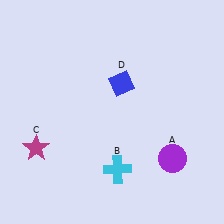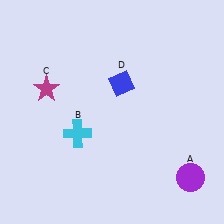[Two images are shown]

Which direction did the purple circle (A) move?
The purple circle (A) moved down.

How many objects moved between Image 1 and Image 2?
3 objects moved between the two images.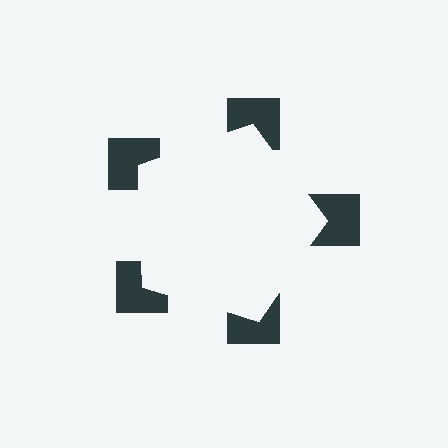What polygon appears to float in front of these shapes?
An illusory pentagon — its edges are inferred from the aligned wedge cuts in the notched squares, not physically drawn.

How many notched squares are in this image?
There are 5 — one at each vertex of the illusory pentagon.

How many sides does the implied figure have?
5 sides.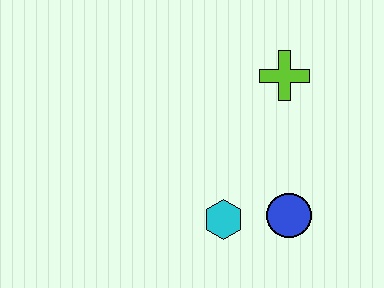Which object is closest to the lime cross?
The blue circle is closest to the lime cross.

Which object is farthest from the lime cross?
The cyan hexagon is farthest from the lime cross.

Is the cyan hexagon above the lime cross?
No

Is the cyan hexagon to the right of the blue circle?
No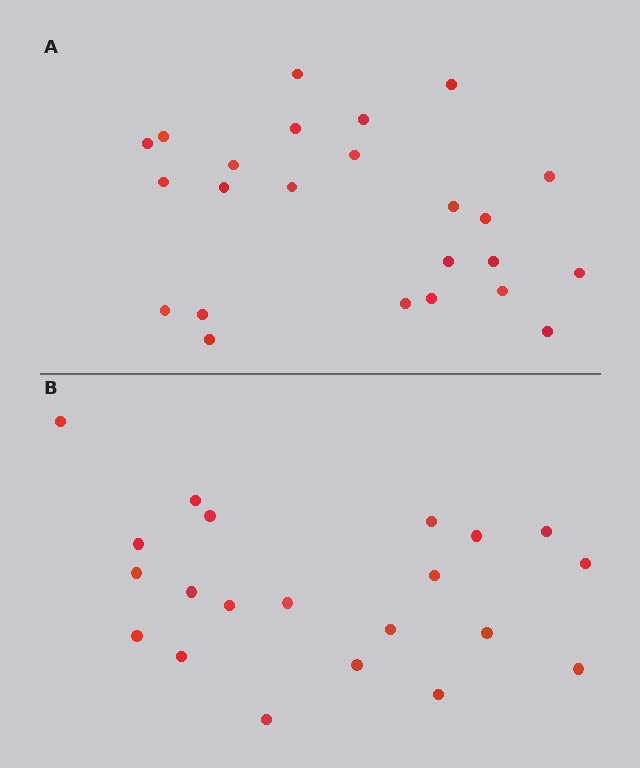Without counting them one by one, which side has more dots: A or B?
Region A (the top region) has more dots.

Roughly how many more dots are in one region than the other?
Region A has just a few more — roughly 2 or 3 more dots than region B.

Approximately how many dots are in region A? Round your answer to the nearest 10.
About 20 dots. (The exact count is 24, which rounds to 20.)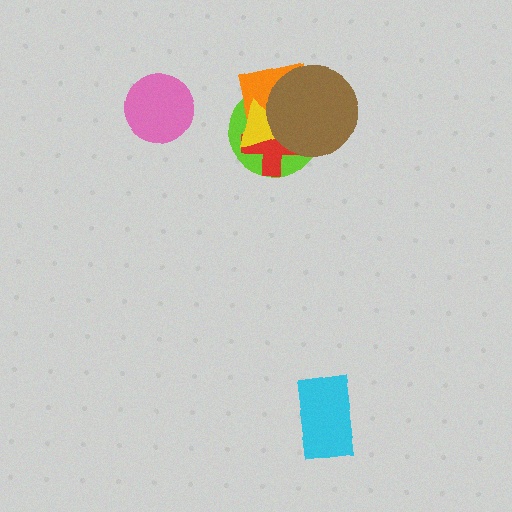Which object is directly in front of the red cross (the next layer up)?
The yellow triangle is directly in front of the red cross.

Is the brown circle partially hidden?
No, no other shape covers it.